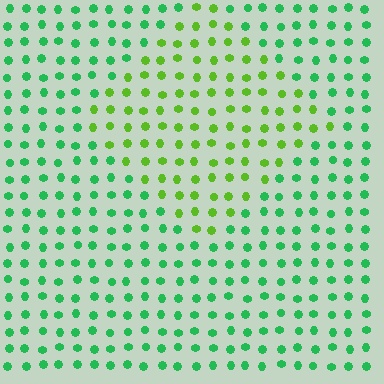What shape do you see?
I see a diamond.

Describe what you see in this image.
The image is filled with small green elements in a uniform arrangement. A diamond-shaped region is visible where the elements are tinted to a slightly different hue, forming a subtle color boundary.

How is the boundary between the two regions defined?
The boundary is defined purely by a slight shift in hue (about 41 degrees). Spacing, size, and orientation are identical on both sides.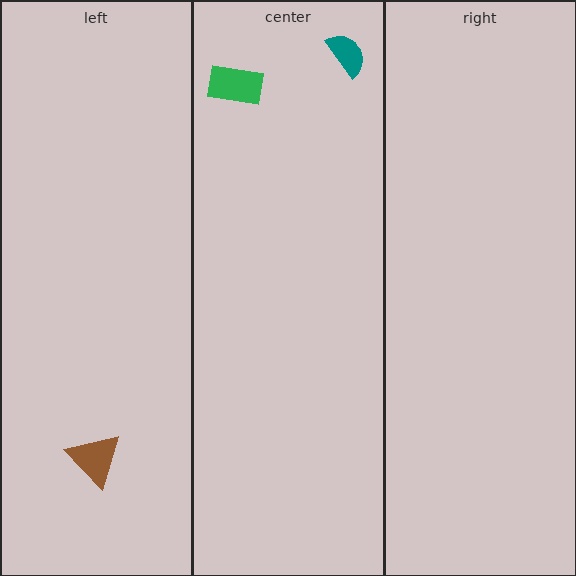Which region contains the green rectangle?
The center region.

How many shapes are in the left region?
1.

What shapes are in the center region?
The teal semicircle, the green rectangle.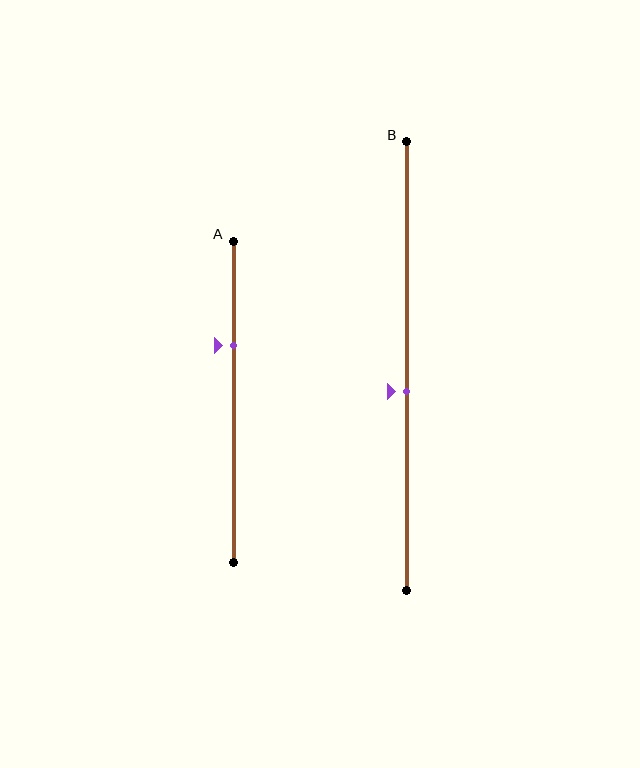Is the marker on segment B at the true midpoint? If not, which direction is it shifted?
No, the marker on segment B is shifted downward by about 6% of the segment length.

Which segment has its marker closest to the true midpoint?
Segment B has its marker closest to the true midpoint.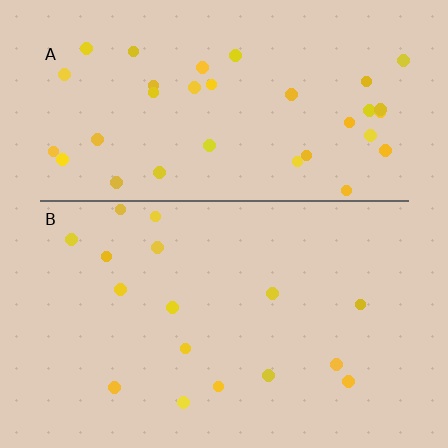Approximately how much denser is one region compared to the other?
Approximately 2.2× — region A over region B.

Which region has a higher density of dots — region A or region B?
A (the top).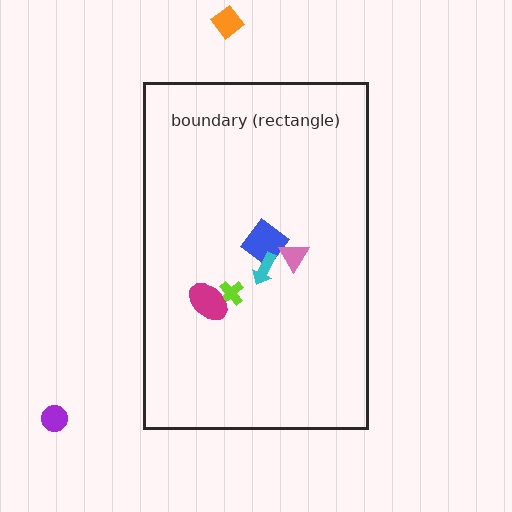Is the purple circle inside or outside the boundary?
Outside.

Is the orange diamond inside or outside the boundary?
Outside.